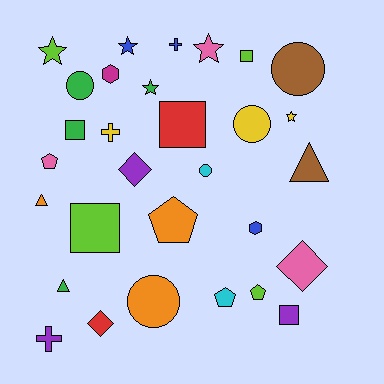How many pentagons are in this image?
There are 4 pentagons.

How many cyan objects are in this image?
There are 2 cyan objects.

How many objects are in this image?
There are 30 objects.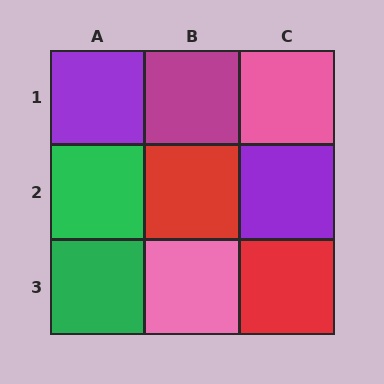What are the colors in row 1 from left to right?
Purple, magenta, pink.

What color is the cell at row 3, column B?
Pink.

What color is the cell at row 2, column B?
Red.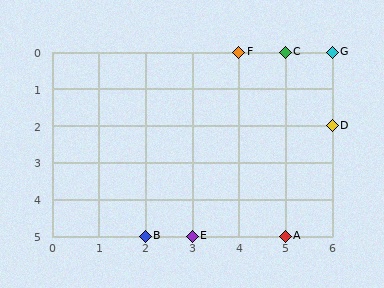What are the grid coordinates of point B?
Point B is at grid coordinates (2, 5).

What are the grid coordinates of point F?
Point F is at grid coordinates (4, 0).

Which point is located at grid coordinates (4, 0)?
Point F is at (4, 0).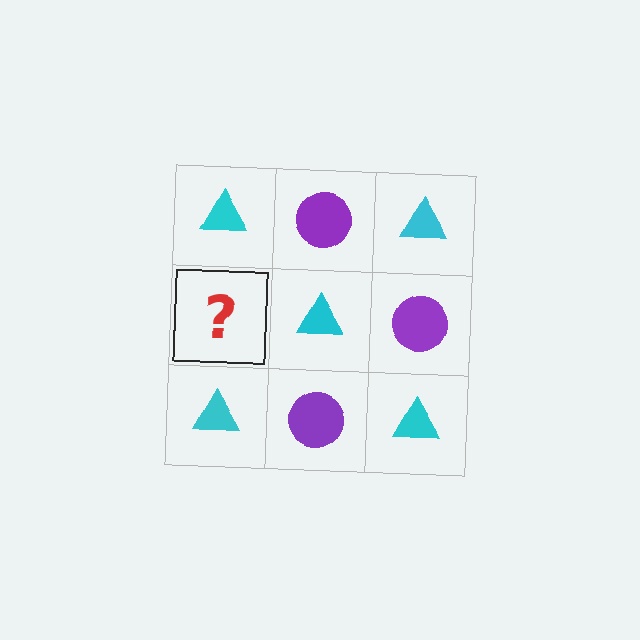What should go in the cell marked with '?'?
The missing cell should contain a purple circle.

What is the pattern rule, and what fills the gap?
The rule is that it alternates cyan triangle and purple circle in a checkerboard pattern. The gap should be filled with a purple circle.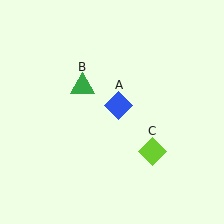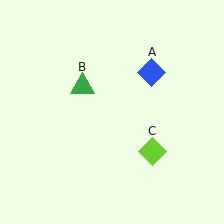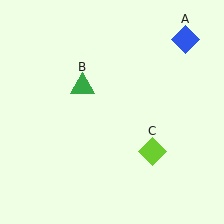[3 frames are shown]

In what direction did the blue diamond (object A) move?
The blue diamond (object A) moved up and to the right.